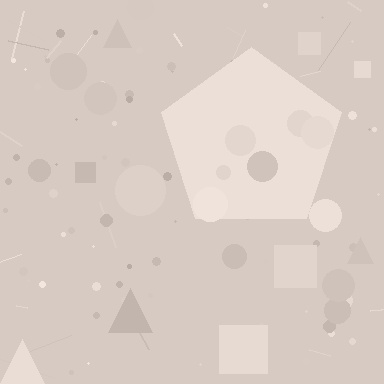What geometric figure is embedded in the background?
A pentagon is embedded in the background.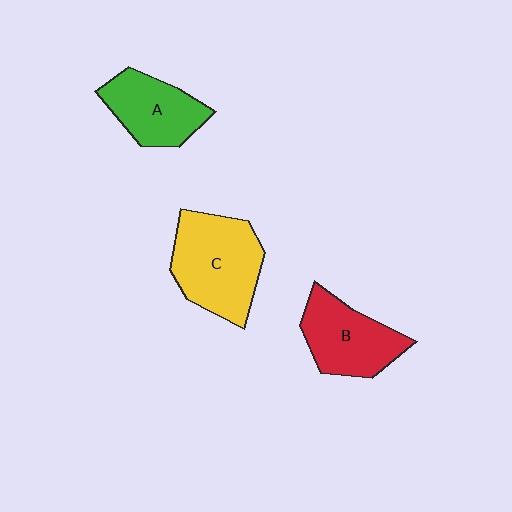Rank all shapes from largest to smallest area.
From largest to smallest: C (yellow), B (red), A (green).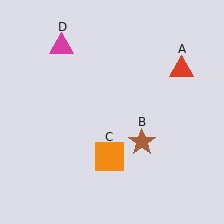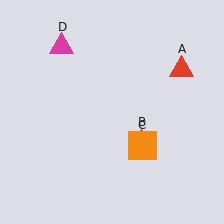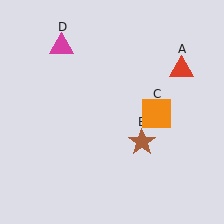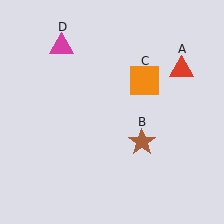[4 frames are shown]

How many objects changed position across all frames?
1 object changed position: orange square (object C).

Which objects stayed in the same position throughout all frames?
Red triangle (object A) and brown star (object B) and magenta triangle (object D) remained stationary.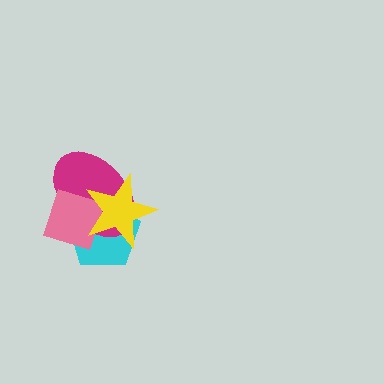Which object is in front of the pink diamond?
The yellow star is in front of the pink diamond.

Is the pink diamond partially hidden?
Yes, it is partially covered by another shape.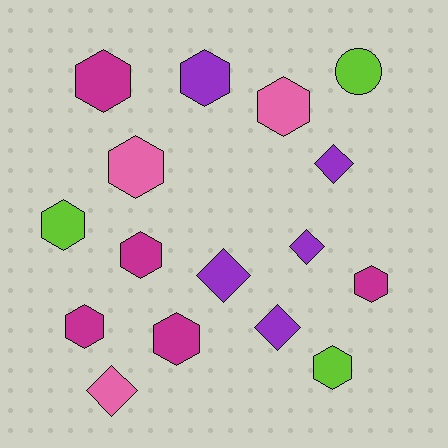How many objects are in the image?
There are 16 objects.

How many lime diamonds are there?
There are no lime diamonds.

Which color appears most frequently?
Magenta, with 5 objects.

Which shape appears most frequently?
Hexagon, with 10 objects.